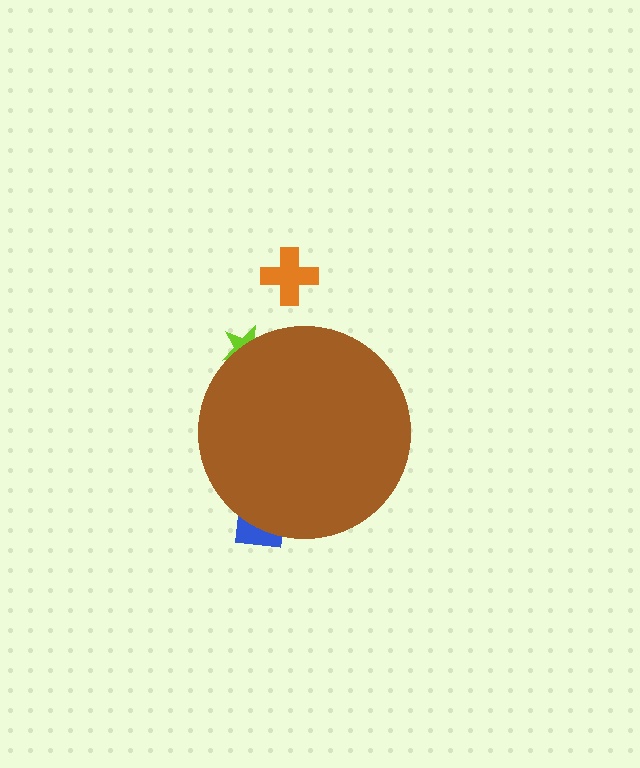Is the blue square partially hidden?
Yes, the blue square is partially hidden behind the brown circle.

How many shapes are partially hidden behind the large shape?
2 shapes are partially hidden.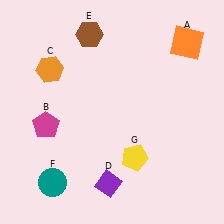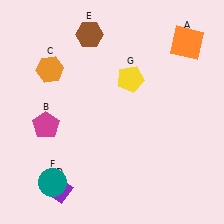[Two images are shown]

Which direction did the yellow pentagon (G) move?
The yellow pentagon (G) moved up.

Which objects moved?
The objects that moved are: the purple diamond (D), the yellow pentagon (G).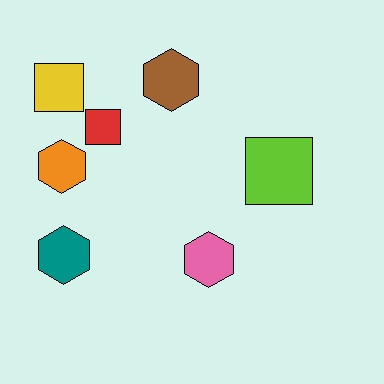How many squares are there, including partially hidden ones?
There are 3 squares.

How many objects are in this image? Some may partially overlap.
There are 7 objects.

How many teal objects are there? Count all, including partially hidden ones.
There is 1 teal object.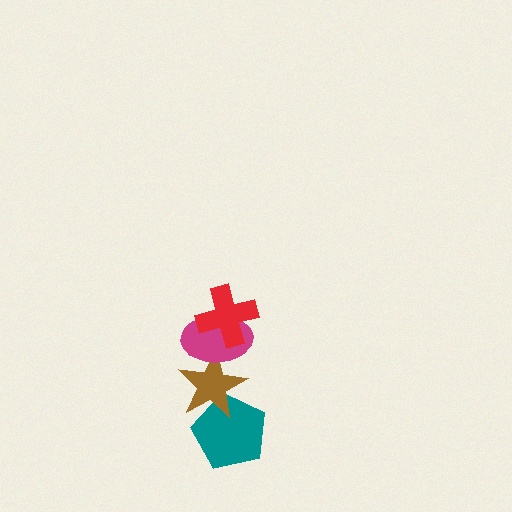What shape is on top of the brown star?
The magenta ellipse is on top of the brown star.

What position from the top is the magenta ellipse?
The magenta ellipse is 2nd from the top.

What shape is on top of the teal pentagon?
The brown star is on top of the teal pentagon.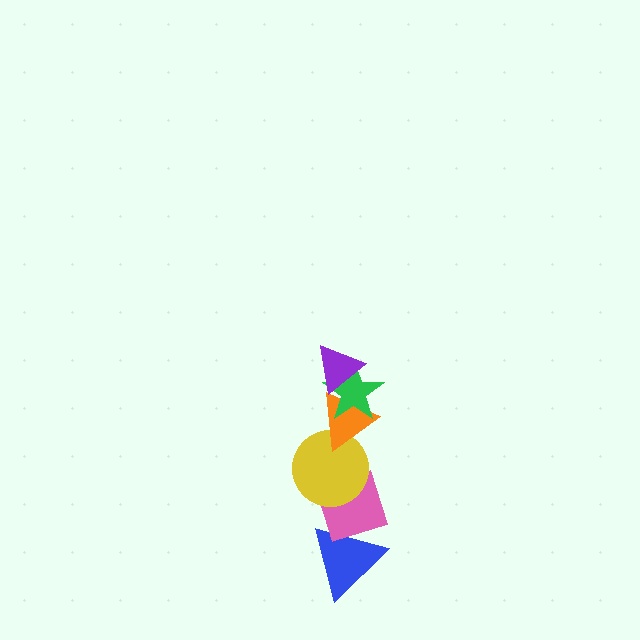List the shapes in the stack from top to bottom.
From top to bottom: the purple triangle, the green star, the orange triangle, the yellow circle, the pink diamond, the blue triangle.